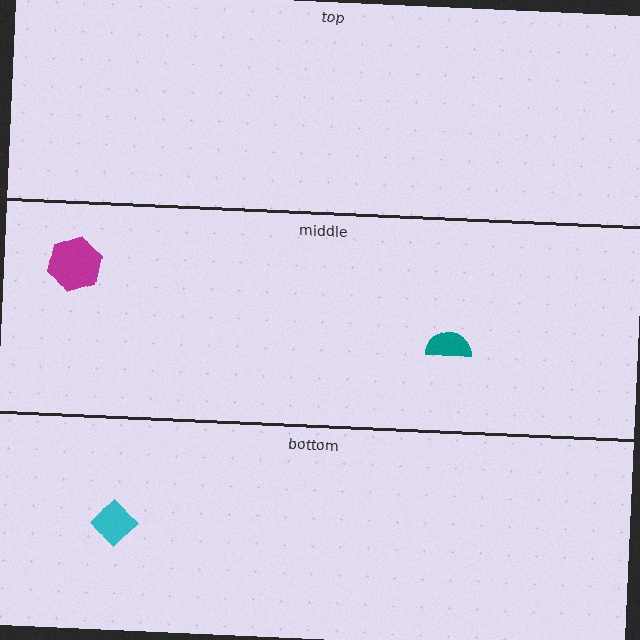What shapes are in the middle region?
The teal semicircle, the magenta hexagon.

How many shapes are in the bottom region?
1.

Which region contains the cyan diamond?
The bottom region.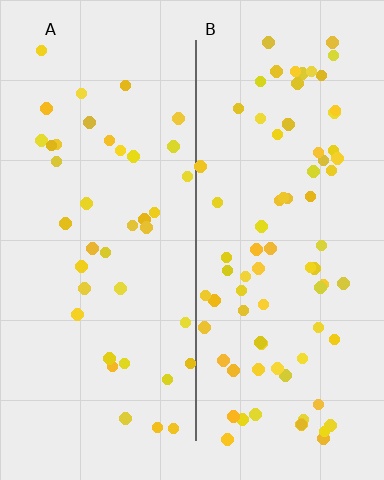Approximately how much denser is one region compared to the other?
Approximately 2.0× — region B over region A.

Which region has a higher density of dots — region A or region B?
B (the right).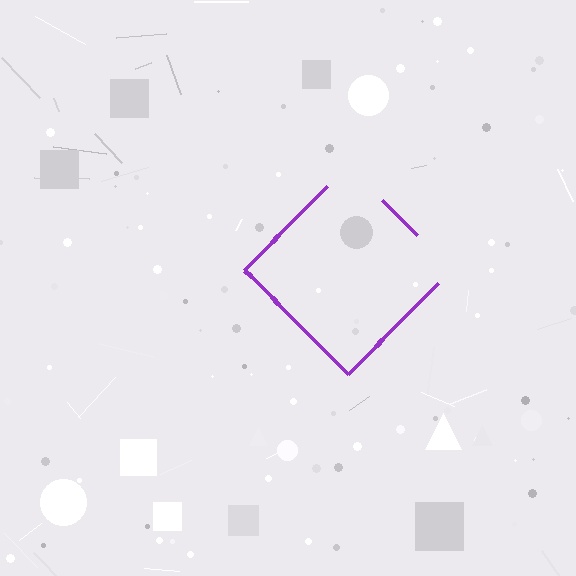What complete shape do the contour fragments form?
The contour fragments form a diamond.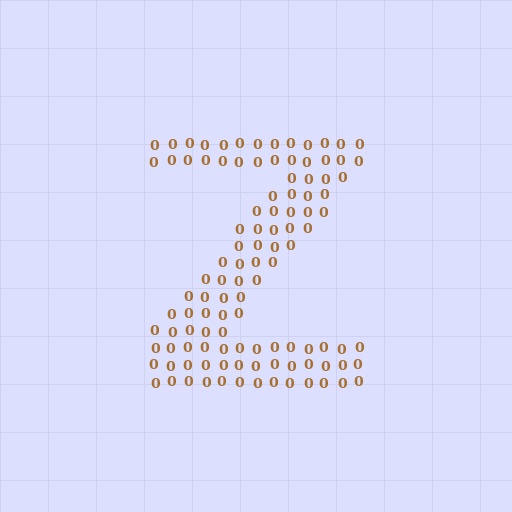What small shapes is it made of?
It is made of small digit 0's.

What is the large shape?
The large shape is the letter Z.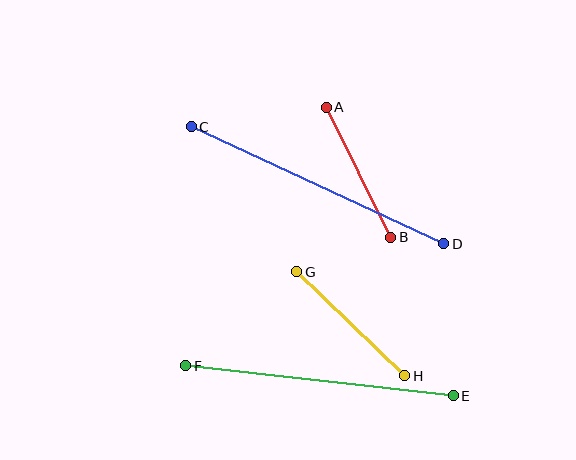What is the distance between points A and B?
The distance is approximately 145 pixels.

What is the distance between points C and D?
The distance is approximately 278 pixels.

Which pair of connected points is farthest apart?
Points C and D are farthest apart.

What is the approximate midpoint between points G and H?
The midpoint is at approximately (351, 324) pixels.